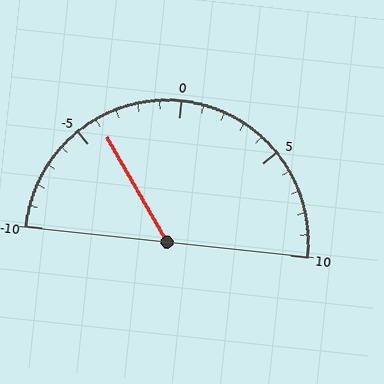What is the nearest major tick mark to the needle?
The nearest major tick mark is -5.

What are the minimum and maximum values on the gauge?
The gauge ranges from -10 to 10.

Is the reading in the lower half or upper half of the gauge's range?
The reading is in the lower half of the range (-10 to 10).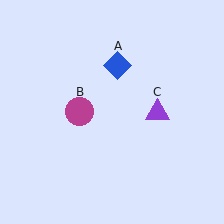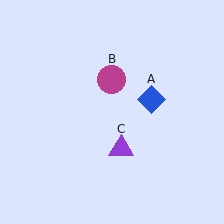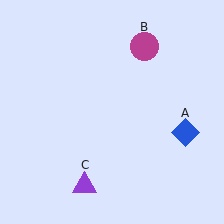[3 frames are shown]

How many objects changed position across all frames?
3 objects changed position: blue diamond (object A), magenta circle (object B), purple triangle (object C).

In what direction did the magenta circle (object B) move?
The magenta circle (object B) moved up and to the right.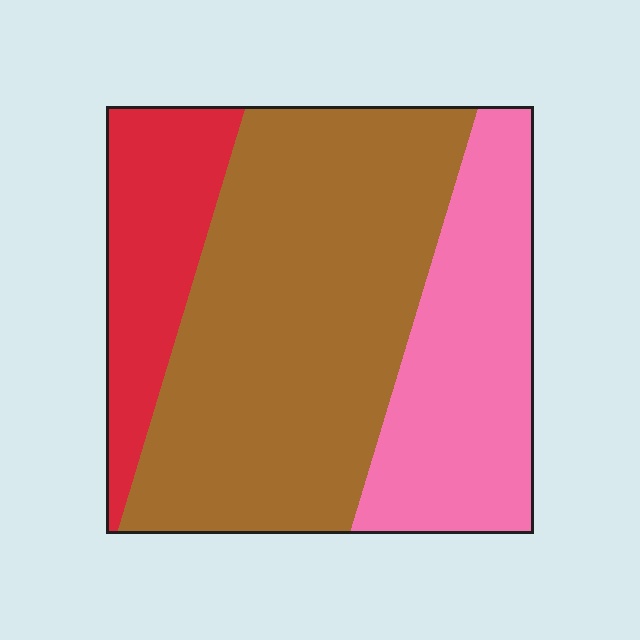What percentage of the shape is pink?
Pink covers around 30% of the shape.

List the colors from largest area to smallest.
From largest to smallest: brown, pink, red.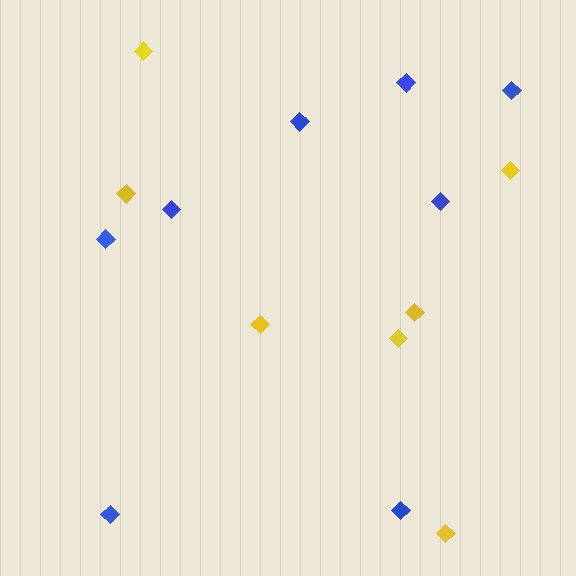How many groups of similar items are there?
There are 2 groups: one group of yellow diamonds (7) and one group of blue diamonds (8).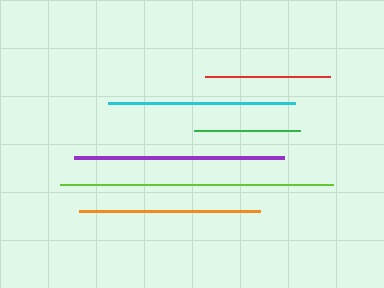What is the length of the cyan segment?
The cyan segment is approximately 187 pixels long.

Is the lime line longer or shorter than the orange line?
The lime line is longer than the orange line.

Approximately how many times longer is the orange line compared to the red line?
The orange line is approximately 1.4 times the length of the red line.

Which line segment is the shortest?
The green line is the shortest at approximately 106 pixels.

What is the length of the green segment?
The green segment is approximately 106 pixels long.